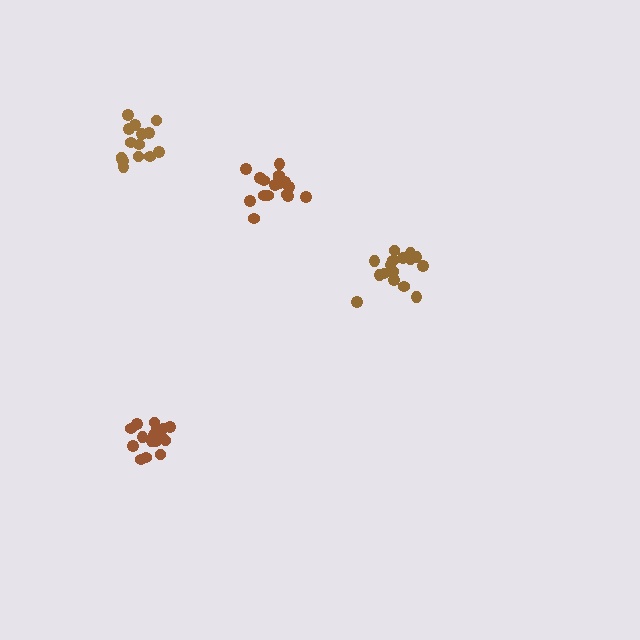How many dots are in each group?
Group 1: 17 dots, Group 2: 17 dots, Group 3: 15 dots, Group 4: 16 dots (65 total).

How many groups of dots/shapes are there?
There are 4 groups.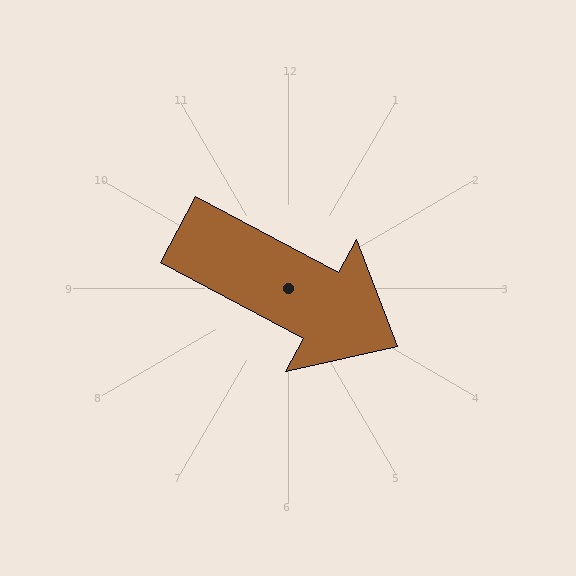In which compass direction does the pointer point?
Southeast.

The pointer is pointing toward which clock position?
Roughly 4 o'clock.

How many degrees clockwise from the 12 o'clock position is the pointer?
Approximately 118 degrees.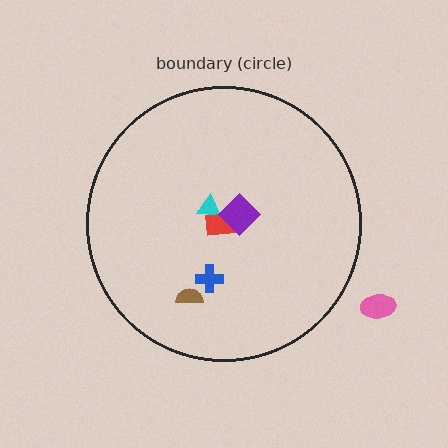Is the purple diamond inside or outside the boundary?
Inside.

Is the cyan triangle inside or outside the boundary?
Inside.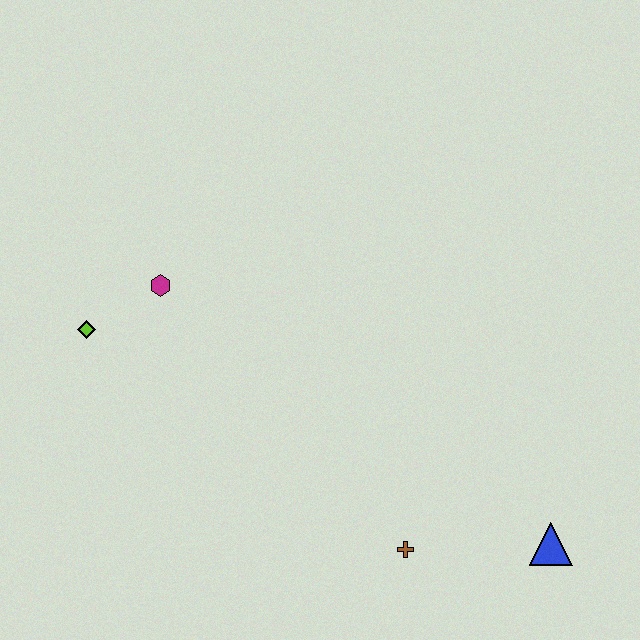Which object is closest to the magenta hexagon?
The lime diamond is closest to the magenta hexagon.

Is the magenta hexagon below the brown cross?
No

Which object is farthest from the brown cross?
The lime diamond is farthest from the brown cross.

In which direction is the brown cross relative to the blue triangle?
The brown cross is to the left of the blue triangle.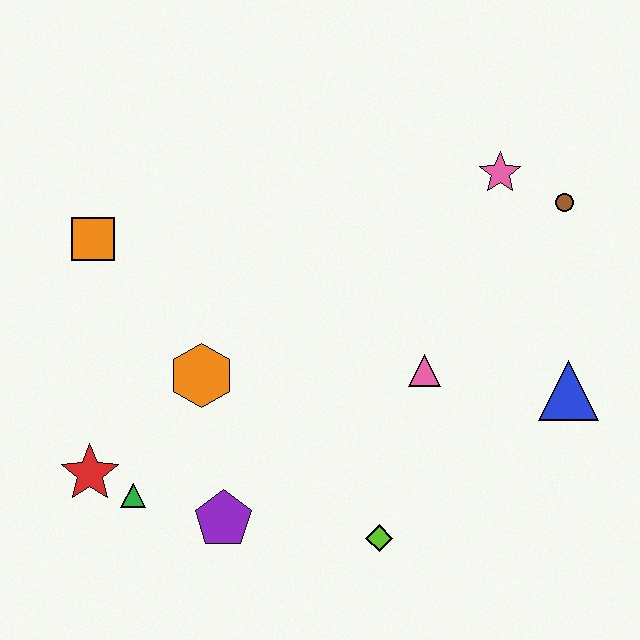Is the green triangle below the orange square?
Yes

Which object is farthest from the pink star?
The red star is farthest from the pink star.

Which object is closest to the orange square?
The orange hexagon is closest to the orange square.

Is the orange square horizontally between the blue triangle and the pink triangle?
No